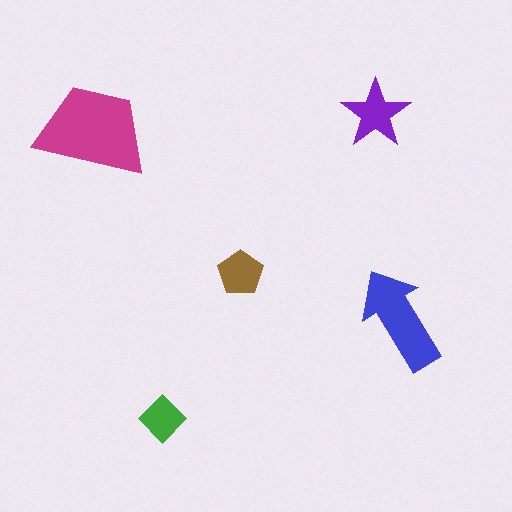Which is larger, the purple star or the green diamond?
The purple star.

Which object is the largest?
The magenta trapezoid.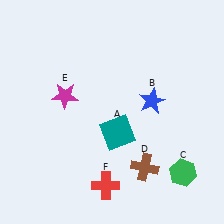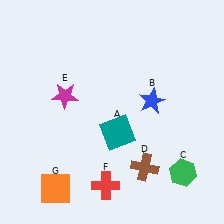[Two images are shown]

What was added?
An orange square (G) was added in Image 2.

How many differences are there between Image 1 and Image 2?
There is 1 difference between the two images.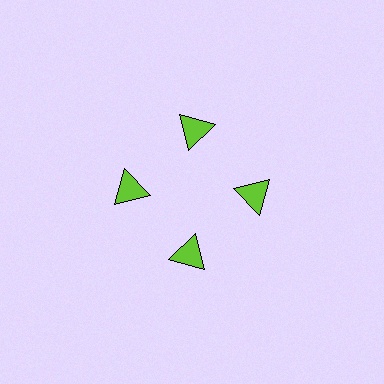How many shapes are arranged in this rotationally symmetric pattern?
There are 4 shapes, arranged in 4 groups of 1.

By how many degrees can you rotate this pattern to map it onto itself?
The pattern maps onto itself every 90 degrees of rotation.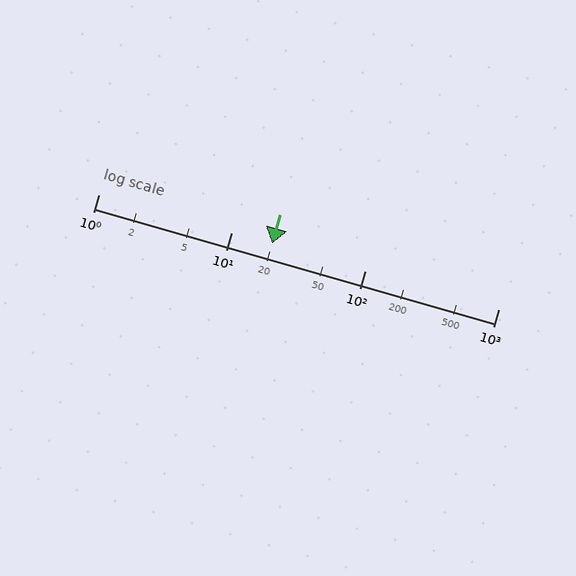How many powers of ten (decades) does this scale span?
The scale spans 3 decades, from 1 to 1000.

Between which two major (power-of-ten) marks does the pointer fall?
The pointer is between 10 and 100.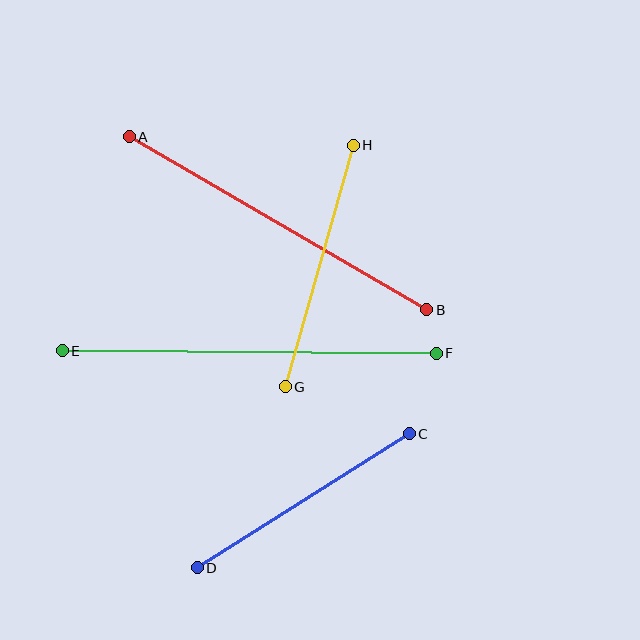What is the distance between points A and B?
The distance is approximately 344 pixels.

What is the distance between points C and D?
The distance is approximately 251 pixels.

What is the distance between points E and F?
The distance is approximately 374 pixels.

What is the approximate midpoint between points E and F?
The midpoint is at approximately (249, 352) pixels.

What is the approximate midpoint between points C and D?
The midpoint is at approximately (303, 501) pixels.